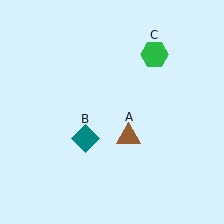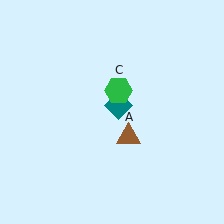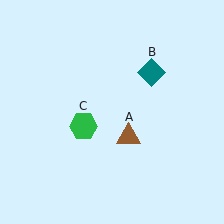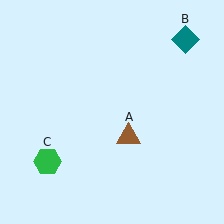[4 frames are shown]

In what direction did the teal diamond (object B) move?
The teal diamond (object B) moved up and to the right.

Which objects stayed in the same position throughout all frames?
Brown triangle (object A) remained stationary.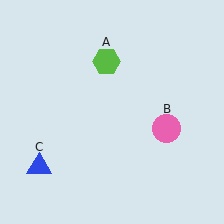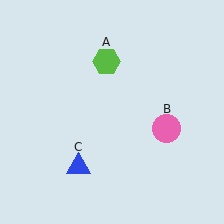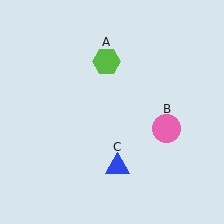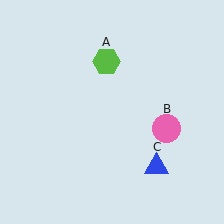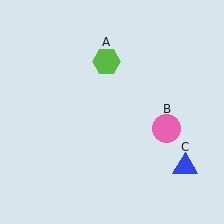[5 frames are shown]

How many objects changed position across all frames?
1 object changed position: blue triangle (object C).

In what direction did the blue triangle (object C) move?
The blue triangle (object C) moved right.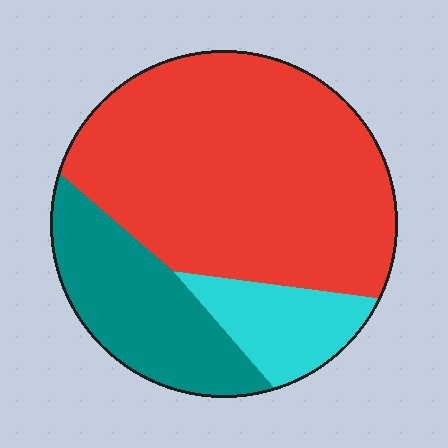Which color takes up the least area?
Cyan, at roughly 15%.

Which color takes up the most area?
Red, at roughly 65%.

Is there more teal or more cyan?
Teal.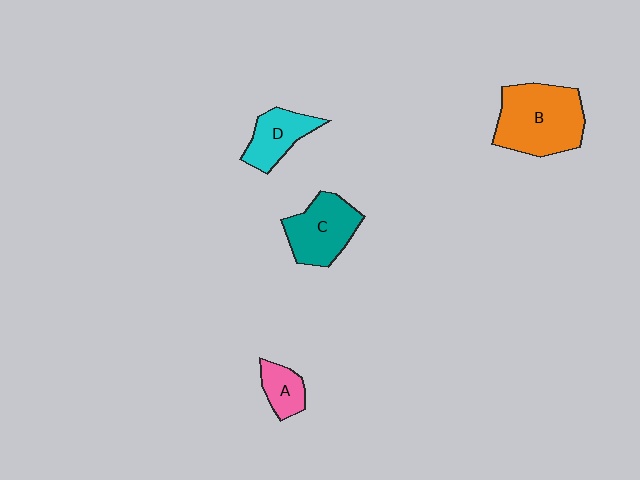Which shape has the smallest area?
Shape A (pink).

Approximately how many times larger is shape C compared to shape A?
Approximately 2.0 times.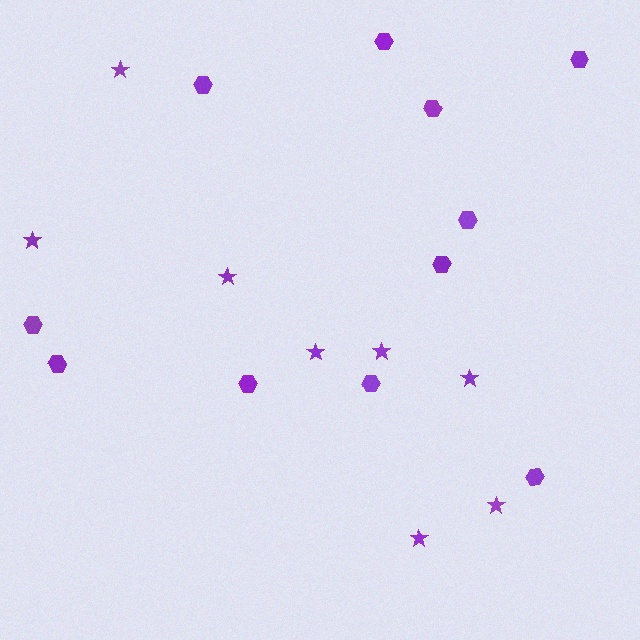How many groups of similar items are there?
There are 2 groups: one group of stars (8) and one group of hexagons (11).